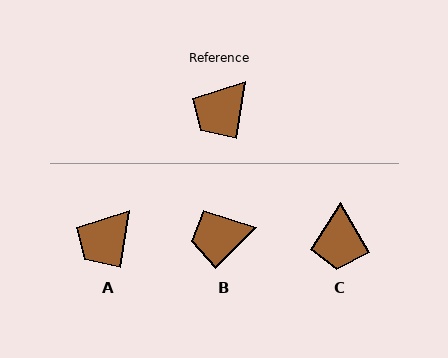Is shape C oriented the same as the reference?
No, it is off by about 39 degrees.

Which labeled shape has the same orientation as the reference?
A.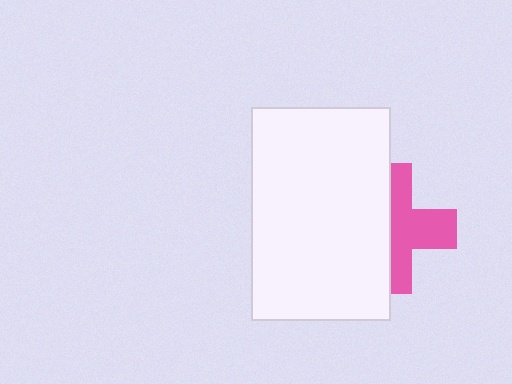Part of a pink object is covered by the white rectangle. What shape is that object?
It is a cross.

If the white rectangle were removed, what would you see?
You would see the complete pink cross.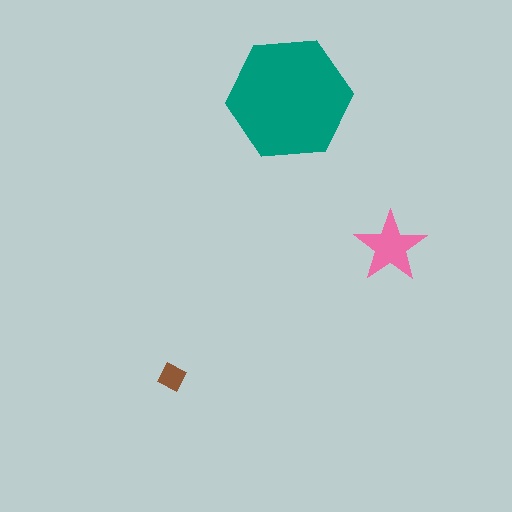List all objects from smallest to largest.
The brown diamond, the pink star, the teal hexagon.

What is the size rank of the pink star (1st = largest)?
2nd.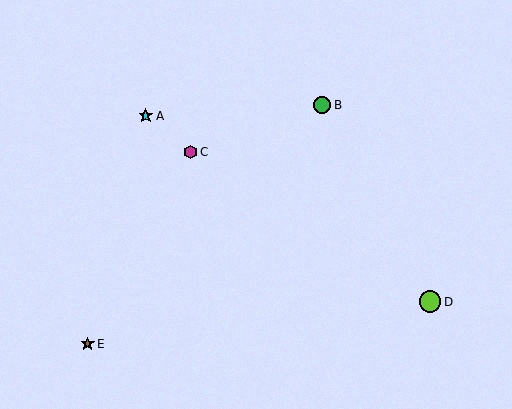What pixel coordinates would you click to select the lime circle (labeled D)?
Click at (430, 302) to select the lime circle D.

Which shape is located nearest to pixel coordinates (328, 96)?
The green circle (labeled B) at (322, 105) is nearest to that location.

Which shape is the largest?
The lime circle (labeled D) is the largest.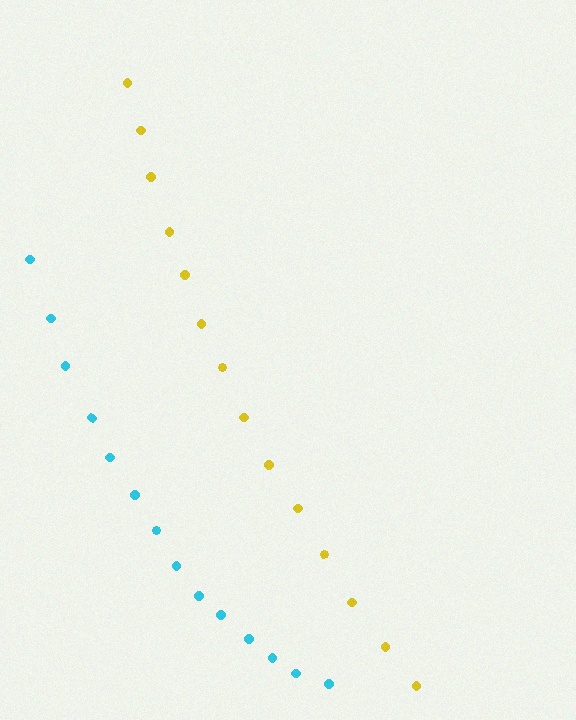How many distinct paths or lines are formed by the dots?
There are 2 distinct paths.